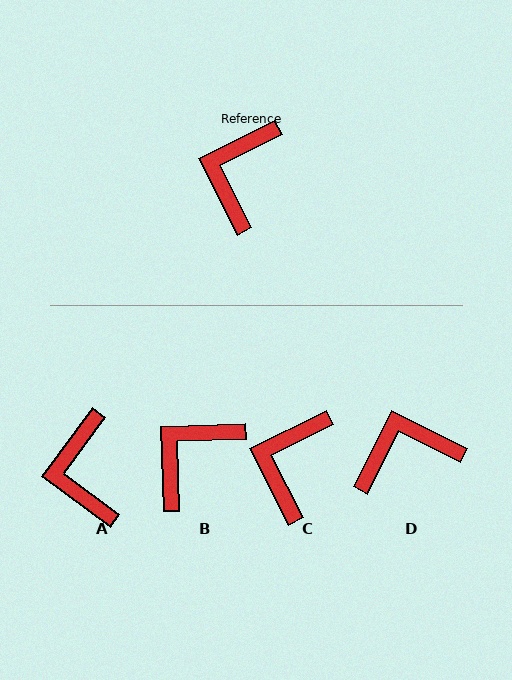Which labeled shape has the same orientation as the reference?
C.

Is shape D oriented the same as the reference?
No, it is off by about 53 degrees.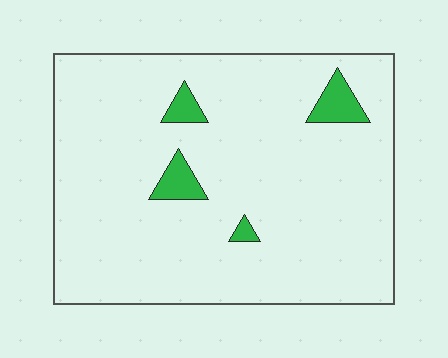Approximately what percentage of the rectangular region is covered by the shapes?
Approximately 5%.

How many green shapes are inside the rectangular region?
4.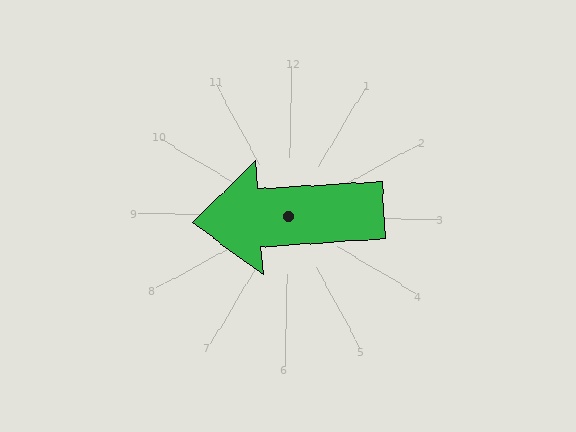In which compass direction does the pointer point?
West.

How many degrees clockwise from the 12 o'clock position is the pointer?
Approximately 265 degrees.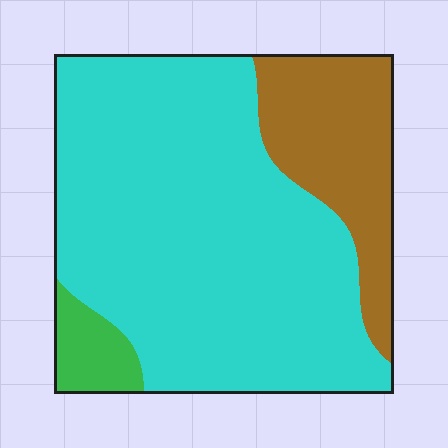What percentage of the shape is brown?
Brown takes up about one fifth (1/5) of the shape.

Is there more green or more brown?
Brown.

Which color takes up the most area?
Cyan, at roughly 75%.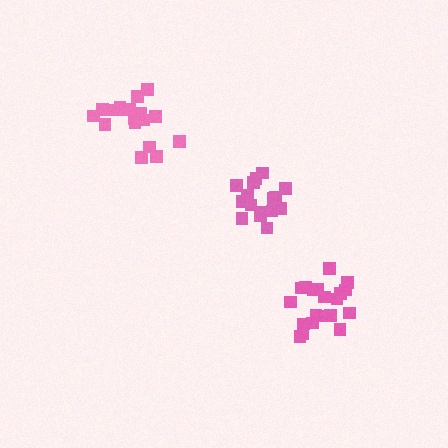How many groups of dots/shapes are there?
There are 3 groups.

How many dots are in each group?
Group 1: 16 dots, Group 2: 18 dots, Group 3: 20 dots (54 total).